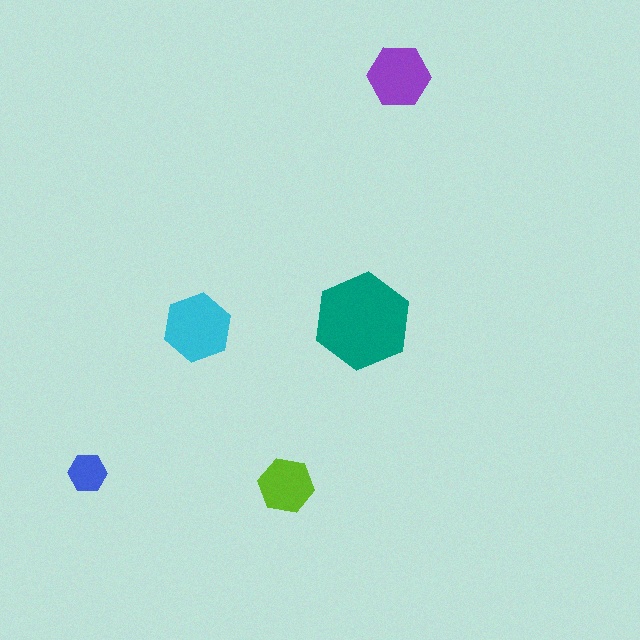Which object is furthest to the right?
The purple hexagon is rightmost.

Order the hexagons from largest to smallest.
the teal one, the cyan one, the purple one, the lime one, the blue one.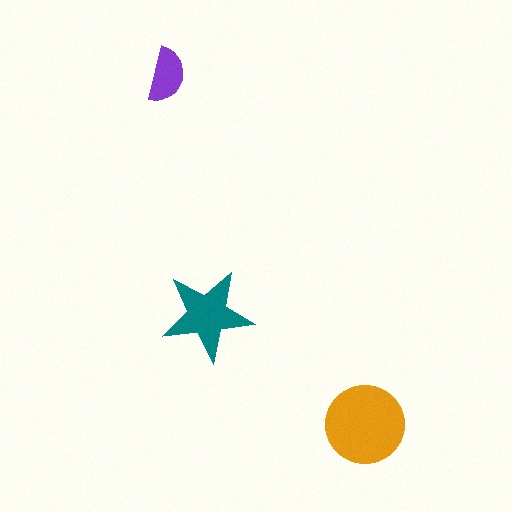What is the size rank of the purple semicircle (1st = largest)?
3rd.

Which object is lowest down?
The orange circle is bottommost.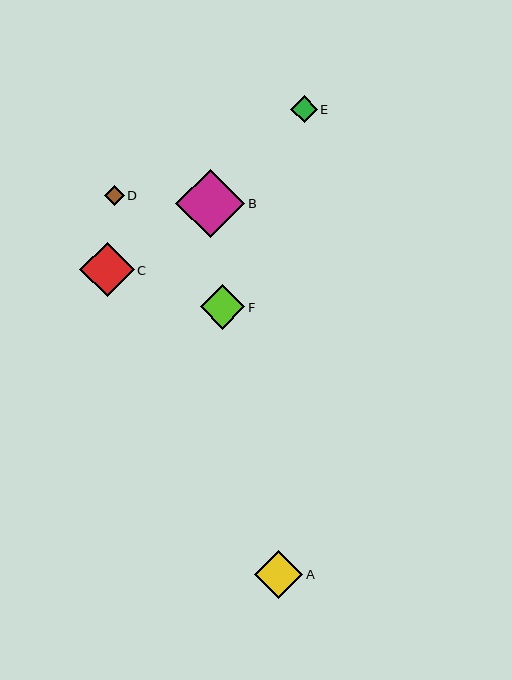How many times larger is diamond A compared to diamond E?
Diamond A is approximately 1.8 times the size of diamond E.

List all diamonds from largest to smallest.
From largest to smallest: B, C, A, F, E, D.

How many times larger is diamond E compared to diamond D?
Diamond E is approximately 1.3 times the size of diamond D.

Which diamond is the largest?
Diamond B is the largest with a size of approximately 69 pixels.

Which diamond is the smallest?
Diamond D is the smallest with a size of approximately 20 pixels.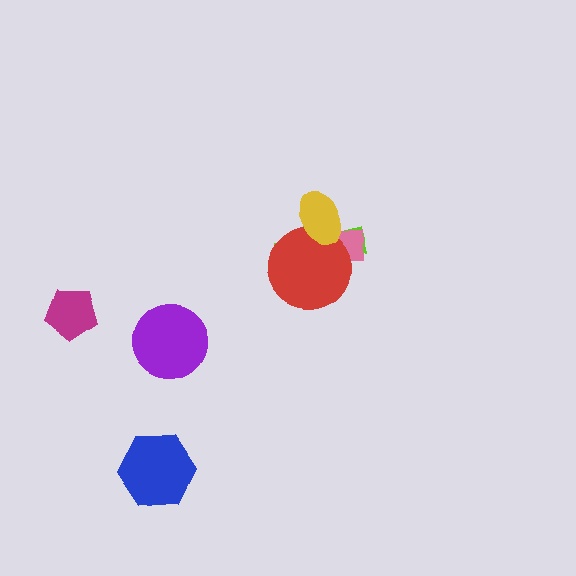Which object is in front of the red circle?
The yellow ellipse is in front of the red circle.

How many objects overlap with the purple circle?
0 objects overlap with the purple circle.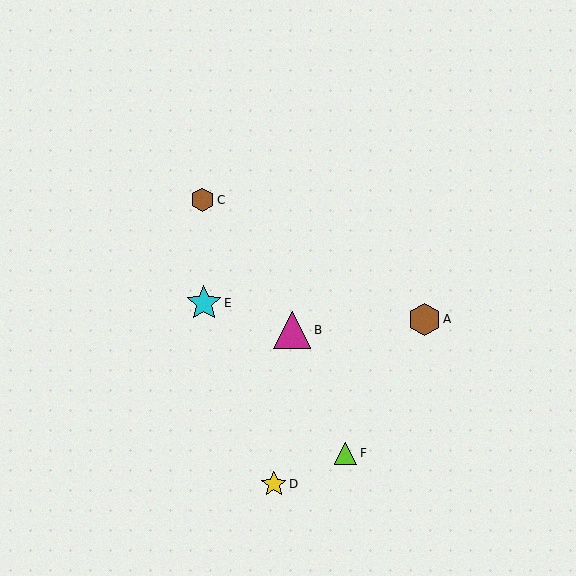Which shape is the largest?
The magenta triangle (labeled B) is the largest.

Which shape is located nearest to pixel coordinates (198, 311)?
The cyan star (labeled E) at (204, 303) is nearest to that location.